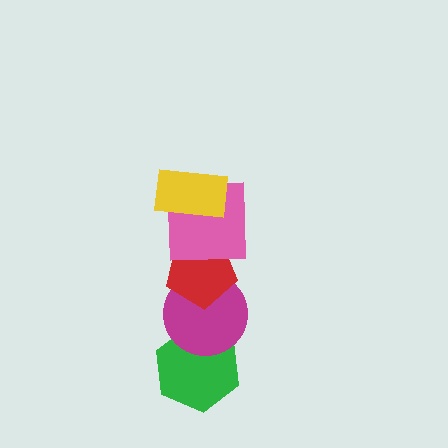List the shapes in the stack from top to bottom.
From top to bottom: the yellow rectangle, the pink square, the red pentagon, the magenta circle, the green hexagon.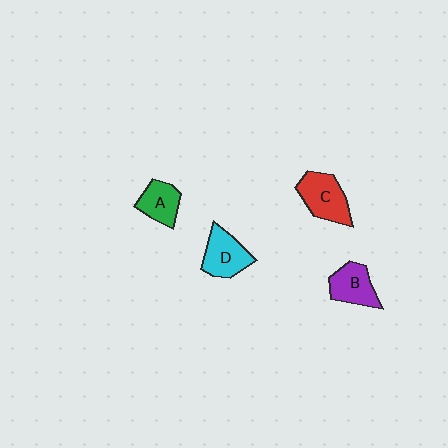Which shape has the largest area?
Shape C (red).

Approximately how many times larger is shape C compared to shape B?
Approximately 1.2 times.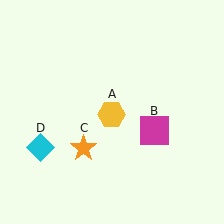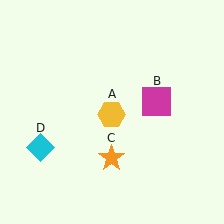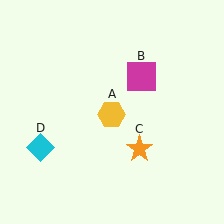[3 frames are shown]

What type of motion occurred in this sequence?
The magenta square (object B), orange star (object C) rotated counterclockwise around the center of the scene.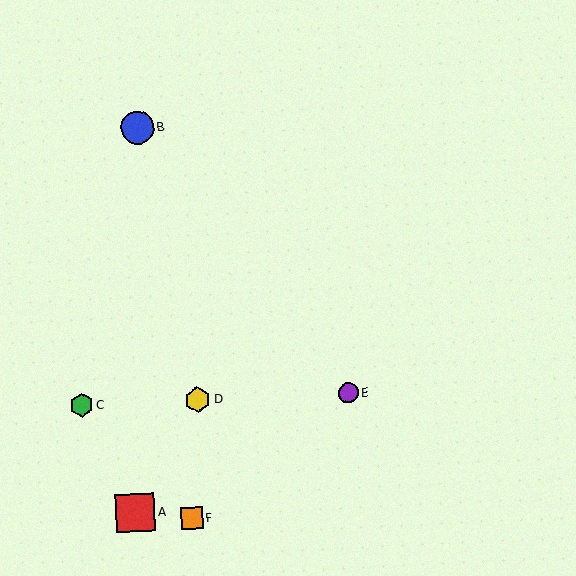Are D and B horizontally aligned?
No, D is at y≈400 and B is at y≈128.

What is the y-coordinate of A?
Object A is at y≈513.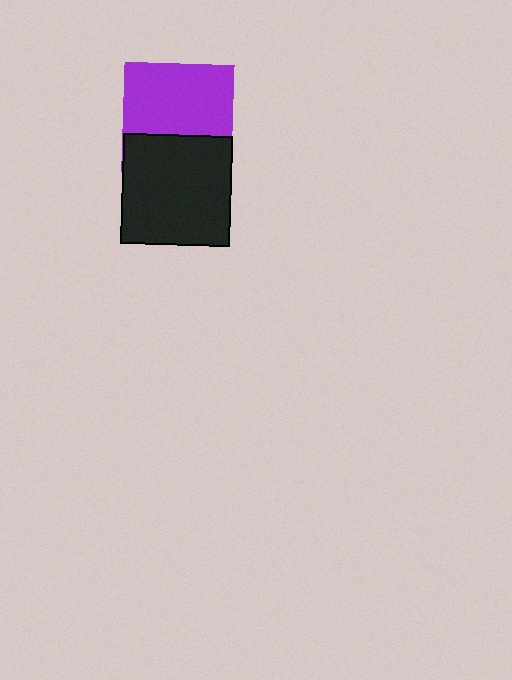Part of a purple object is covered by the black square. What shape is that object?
It is a square.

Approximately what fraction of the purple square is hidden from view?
Roughly 34% of the purple square is hidden behind the black square.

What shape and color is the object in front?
The object in front is a black square.